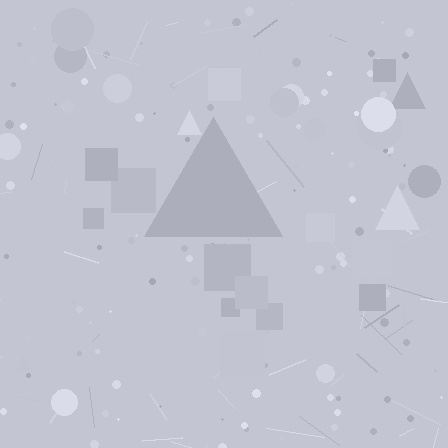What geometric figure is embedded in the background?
A triangle is embedded in the background.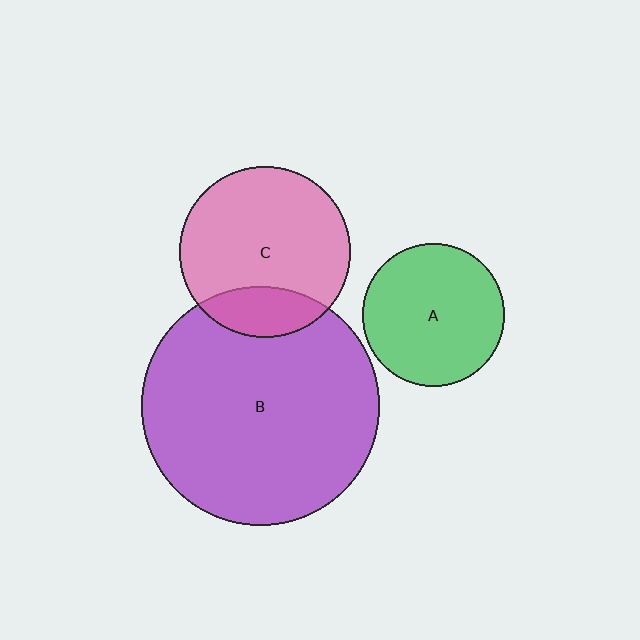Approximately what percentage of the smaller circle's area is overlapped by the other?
Approximately 20%.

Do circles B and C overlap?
Yes.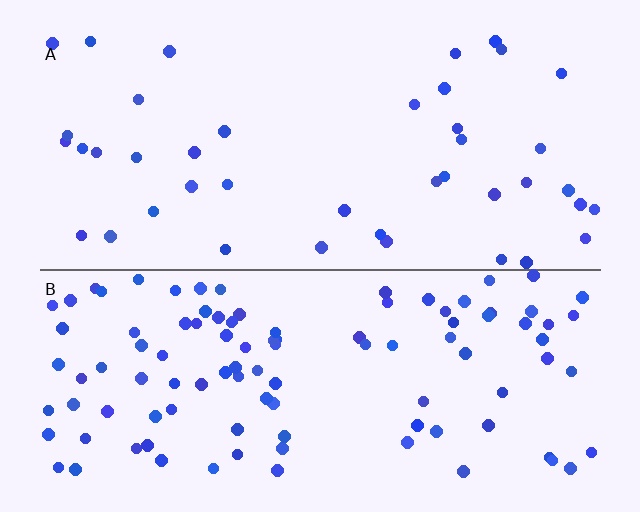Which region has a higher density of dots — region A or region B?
B (the bottom).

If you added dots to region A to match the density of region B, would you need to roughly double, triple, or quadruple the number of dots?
Approximately triple.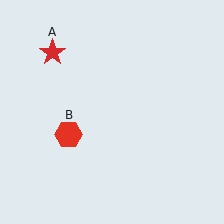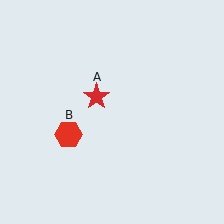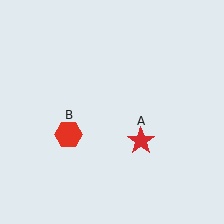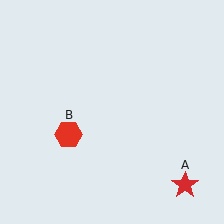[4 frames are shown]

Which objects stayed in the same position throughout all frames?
Red hexagon (object B) remained stationary.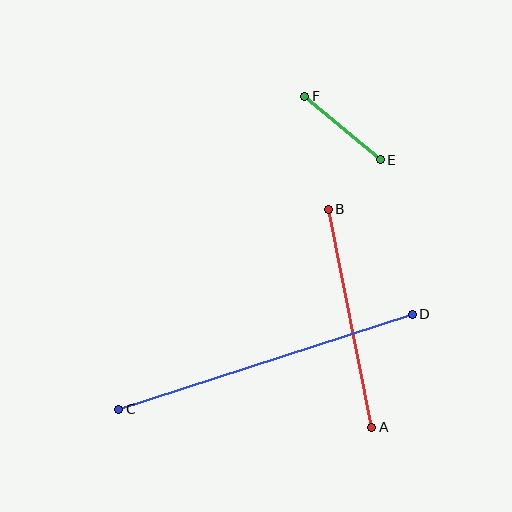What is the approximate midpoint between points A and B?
The midpoint is at approximately (350, 318) pixels.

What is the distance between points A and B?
The distance is approximately 222 pixels.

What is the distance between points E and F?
The distance is approximately 99 pixels.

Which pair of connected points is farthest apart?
Points C and D are farthest apart.